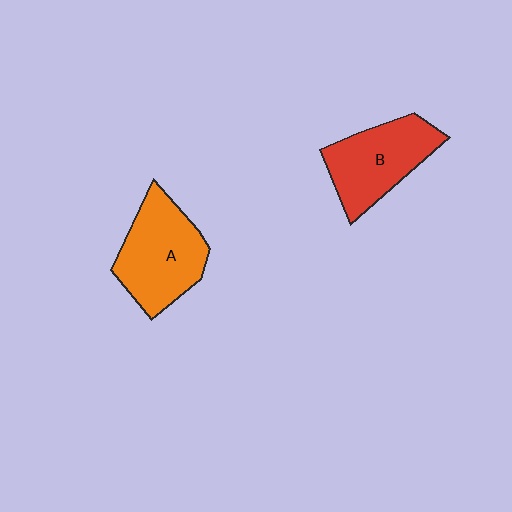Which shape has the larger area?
Shape A (orange).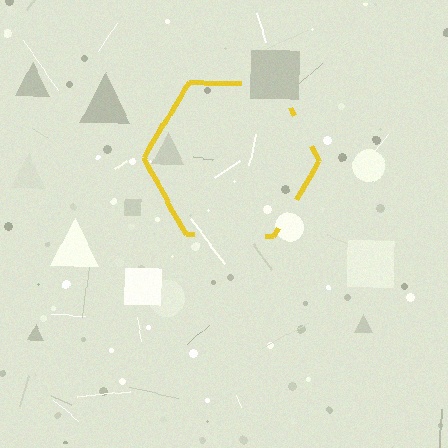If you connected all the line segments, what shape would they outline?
They would outline a hexagon.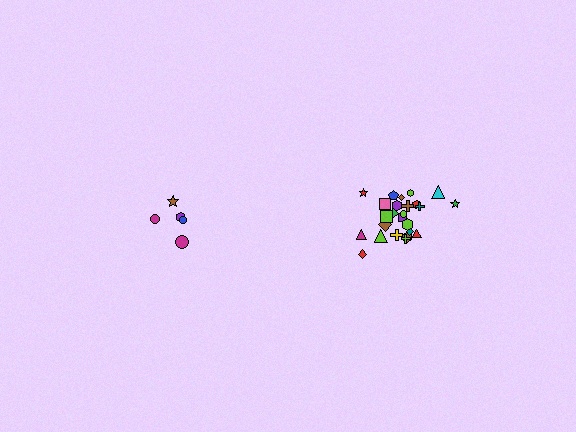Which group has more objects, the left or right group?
The right group.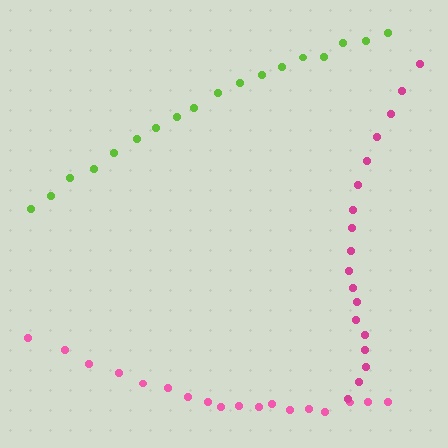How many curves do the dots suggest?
There are 3 distinct paths.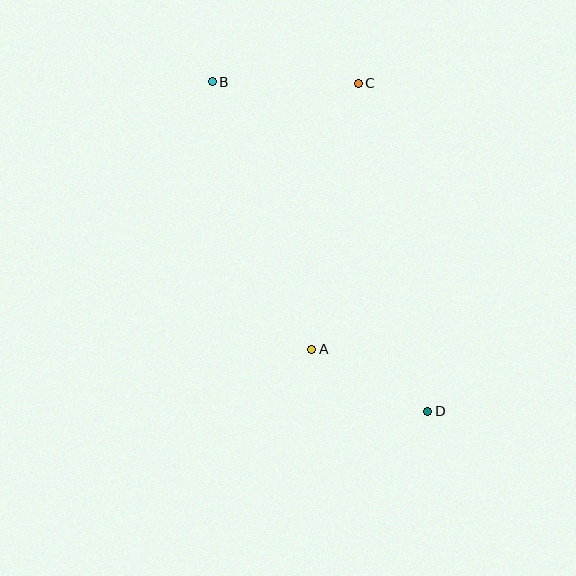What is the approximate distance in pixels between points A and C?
The distance between A and C is approximately 270 pixels.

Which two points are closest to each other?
Points A and D are closest to each other.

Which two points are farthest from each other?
Points B and D are farthest from each other.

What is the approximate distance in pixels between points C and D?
The distance between C and D is approximately 335 pixels.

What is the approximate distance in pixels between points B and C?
The distance between B and C is approximately 146 pixels.